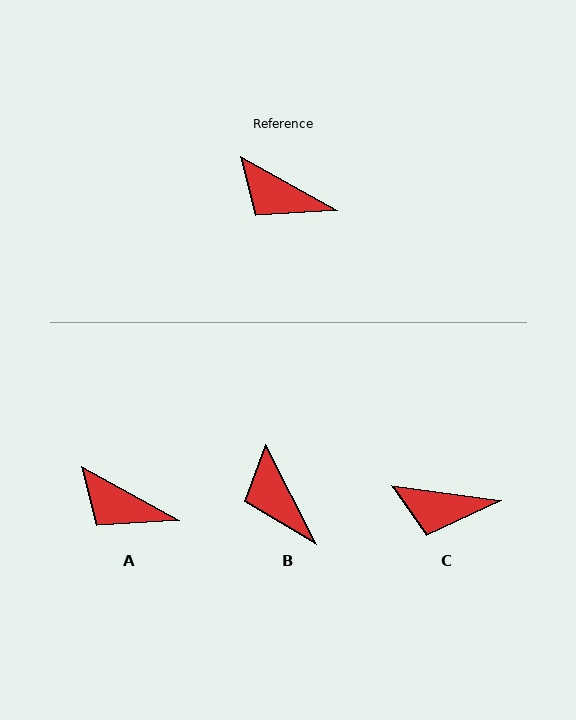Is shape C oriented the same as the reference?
No, it is off by about 21 degrees.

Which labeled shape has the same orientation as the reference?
A.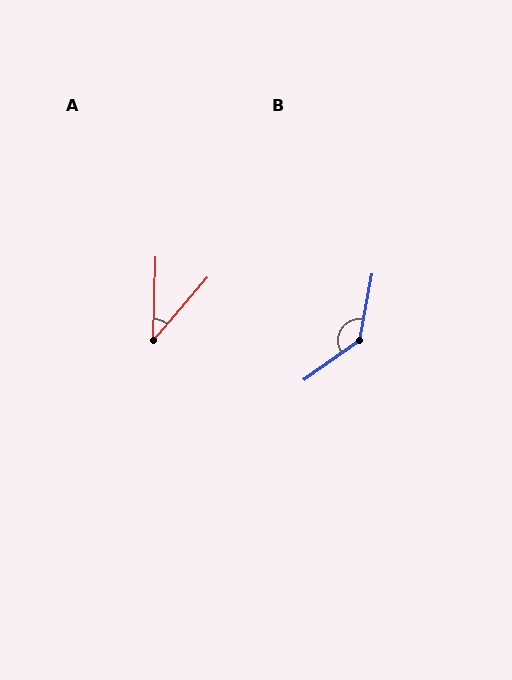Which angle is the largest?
B, at approximately 136 degrees.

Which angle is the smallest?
A, at approximately 39 degrees.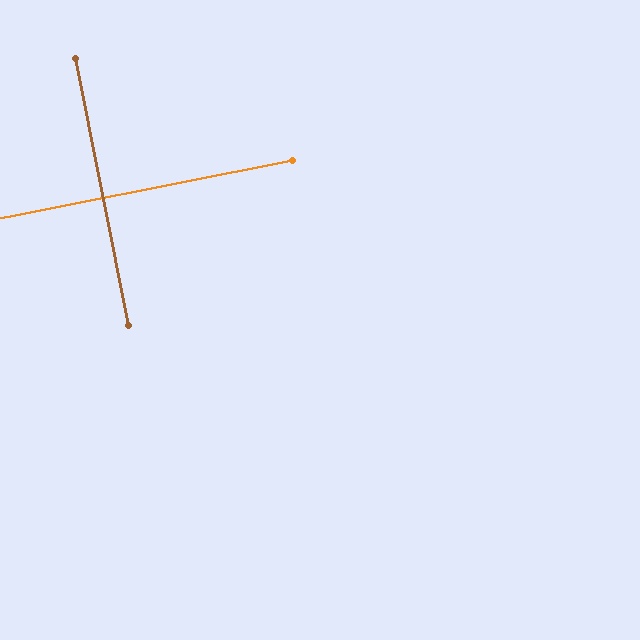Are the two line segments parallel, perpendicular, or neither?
Perpendicular — they meet at approximately 90°.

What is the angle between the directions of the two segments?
Approximately 90 degrees.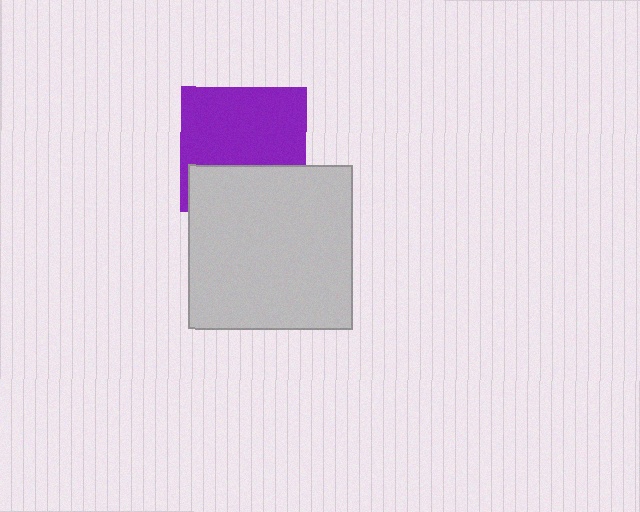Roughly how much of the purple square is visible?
About half of it is visible (roughly 64%).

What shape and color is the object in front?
The object in front is a light gray square.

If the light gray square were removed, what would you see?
You would see the complete purple square.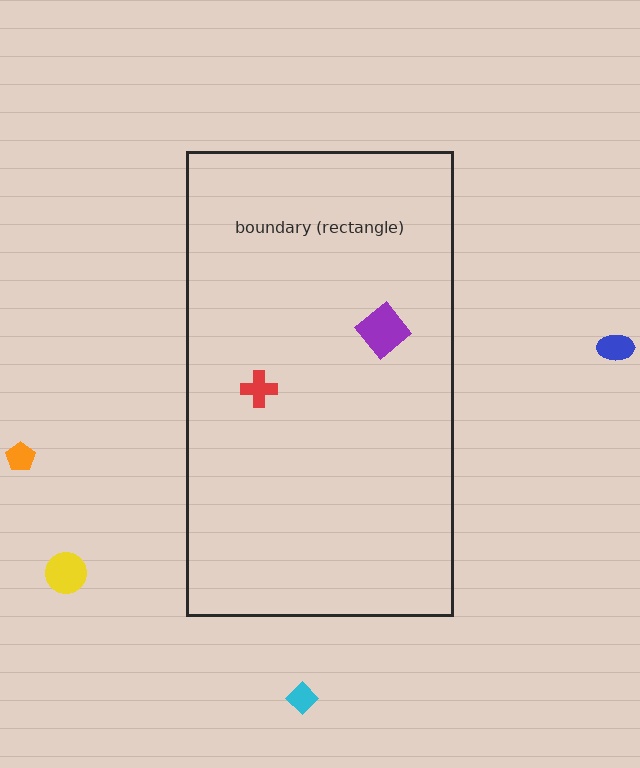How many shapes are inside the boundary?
2 inside, 4 outside.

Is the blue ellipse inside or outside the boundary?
Outside.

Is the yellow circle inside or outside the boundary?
Outside.